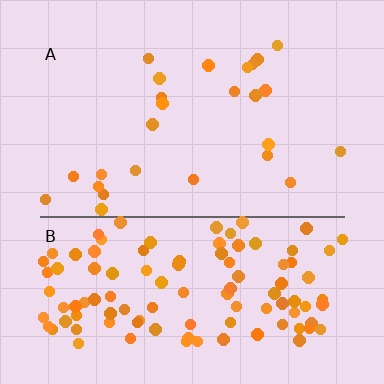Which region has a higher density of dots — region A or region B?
B (the bottom).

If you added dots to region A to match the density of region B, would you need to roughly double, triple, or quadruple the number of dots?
Approximately quadruple.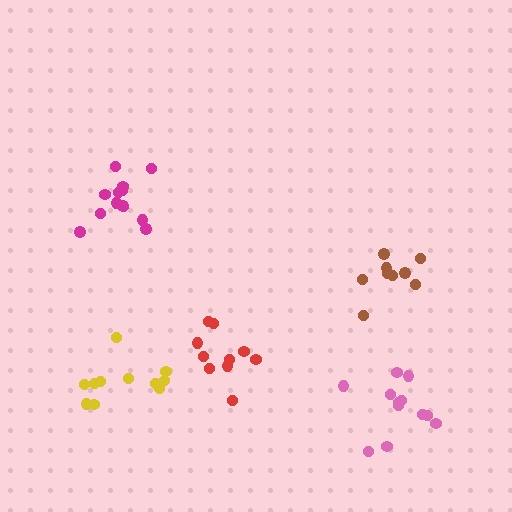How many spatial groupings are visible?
There are 5 spatial groupings.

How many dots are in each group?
Group 1: 10 dots, Group 2: 11 dots, Group 3: 13 dots, Group 4: 12 dots, Group 5: 9 dots (55 total).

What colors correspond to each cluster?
The clusters are colored: red, yellow, magenta, pink, brown.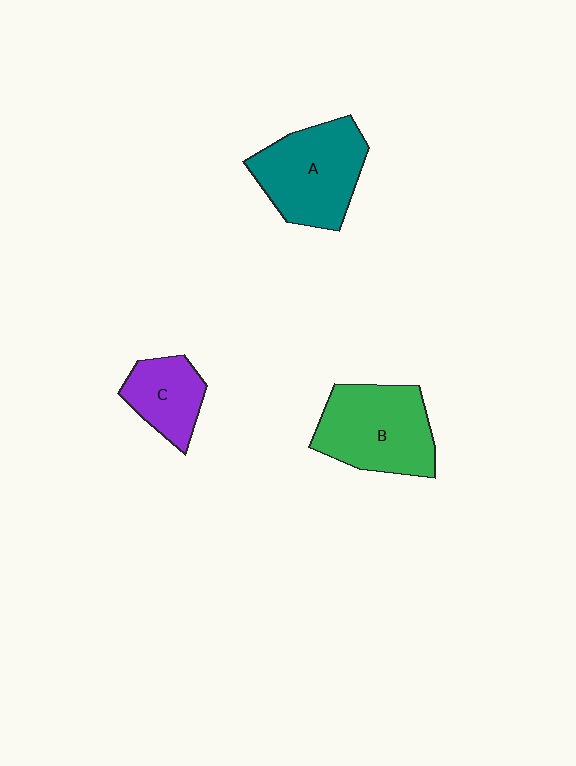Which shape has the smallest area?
Shape C (purple).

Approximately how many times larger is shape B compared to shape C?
Approximately 1.8 times.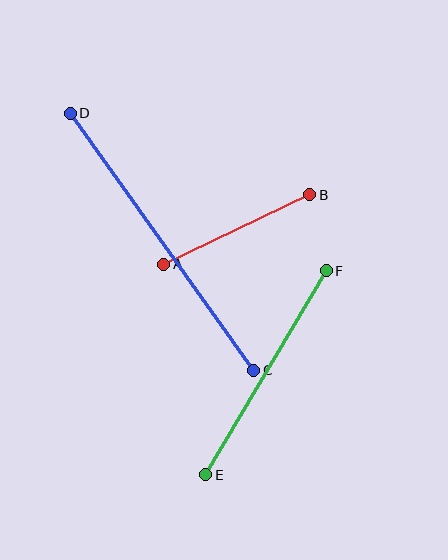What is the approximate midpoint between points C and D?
The midpoint is at approximately (162, 242) pixels.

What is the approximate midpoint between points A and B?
The midpoint is at approximately (237, 230) pixels.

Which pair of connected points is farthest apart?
Points C and D are farthest apart.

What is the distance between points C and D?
The distance is approximately 316 pixels.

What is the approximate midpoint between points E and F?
The midpoint is at approximately (266, 373) pixels.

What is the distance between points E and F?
The distance is approximately 237 pixels.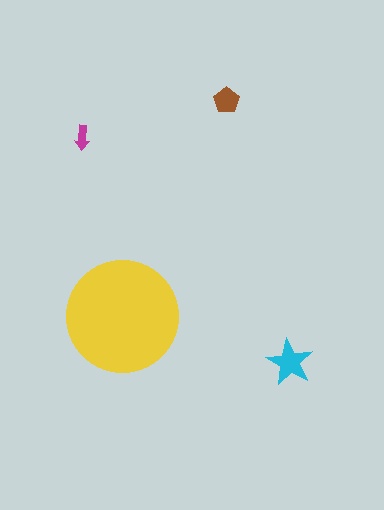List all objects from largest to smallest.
The yellow circle, the cyan star, the brown pentagon, the magenta arrow.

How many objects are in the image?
There are 4 objects in the image.